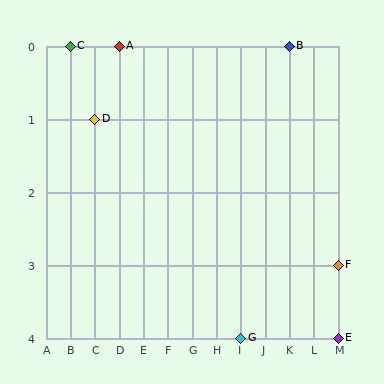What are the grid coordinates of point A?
Point A is at grid coordinates (D, 0).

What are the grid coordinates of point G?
Point G is at grid coordinates (I, 4).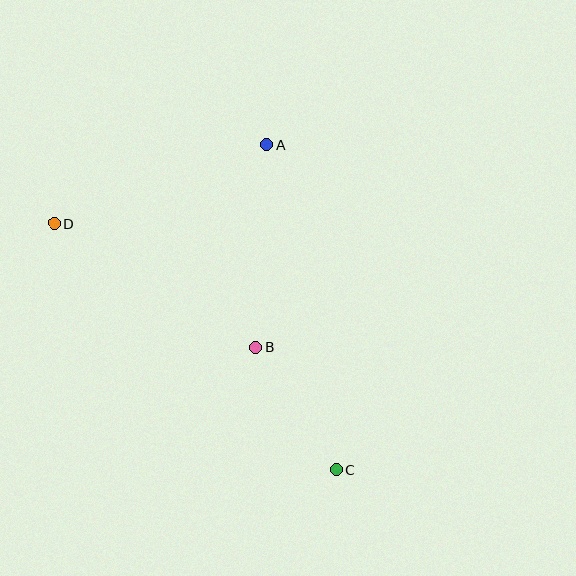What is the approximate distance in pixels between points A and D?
The distance between A and D is approximately 226 pixels.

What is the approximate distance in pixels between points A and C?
The distance between A and C is approximately 333 pixels.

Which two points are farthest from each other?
Points C and D are farthest from each other.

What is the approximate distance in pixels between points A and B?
The distance between A and B is approximately 203 pixels.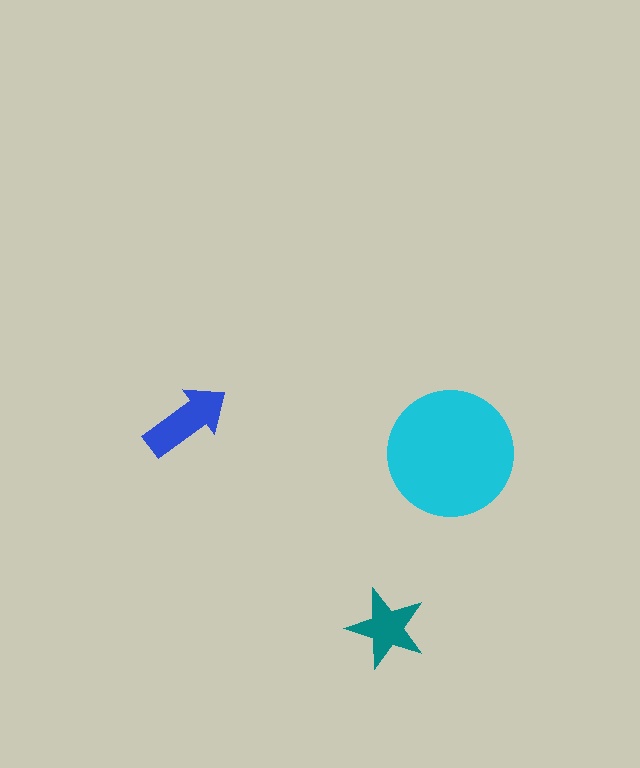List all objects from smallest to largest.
The teal star, the blue arrow, the cyan circle.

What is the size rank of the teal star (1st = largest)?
3rd.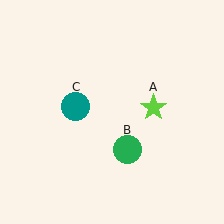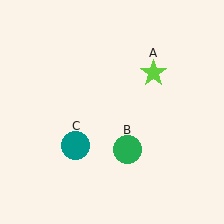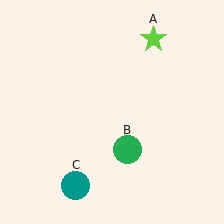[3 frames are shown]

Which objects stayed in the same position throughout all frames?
Green circle (object B) remained stationary.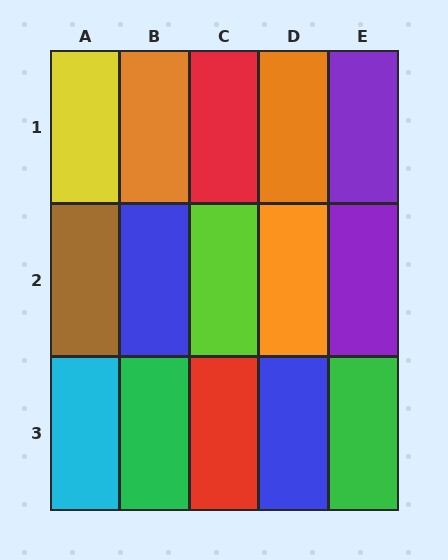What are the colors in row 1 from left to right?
Yellow, orange, red, orange, purple.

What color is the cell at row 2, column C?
Lime.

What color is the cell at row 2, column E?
Purple.